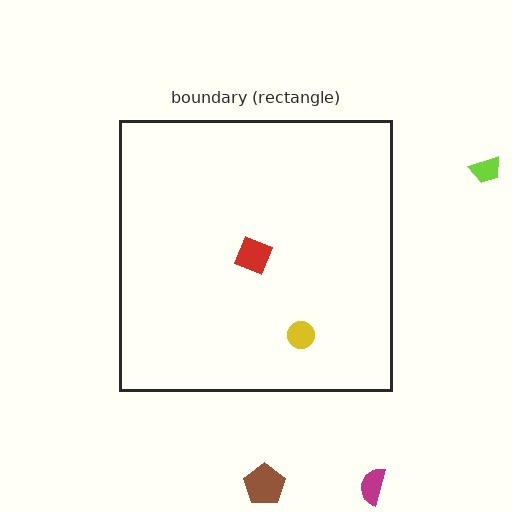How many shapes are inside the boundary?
2 inside, 3 outside.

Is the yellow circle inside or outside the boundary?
Inside.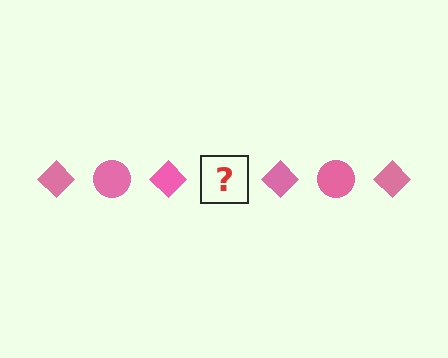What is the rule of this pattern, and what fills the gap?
The rule is that the pattern cycles through diamond, circle shapes in pink. The gap should be filled with a pink circle.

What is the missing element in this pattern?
The missing element is a pink circle.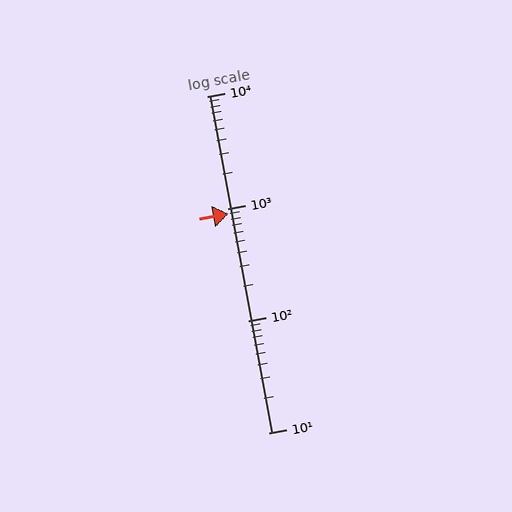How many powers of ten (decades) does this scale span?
The scale spans 3 decades, from 10 to 10000.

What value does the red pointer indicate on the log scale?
The pointer indicates approximately 900.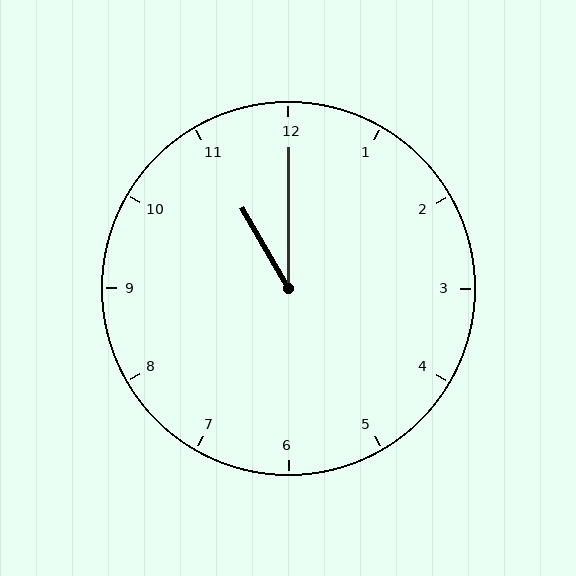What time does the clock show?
11:00.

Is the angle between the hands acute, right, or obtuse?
It is acute.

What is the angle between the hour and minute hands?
Approximately 30 degrees.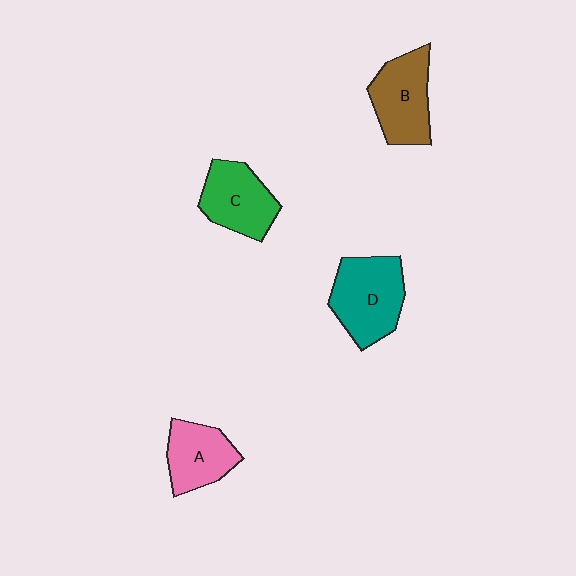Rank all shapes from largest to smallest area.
From largest to smallest: D (teal), B (brown), C (green), A (pink).